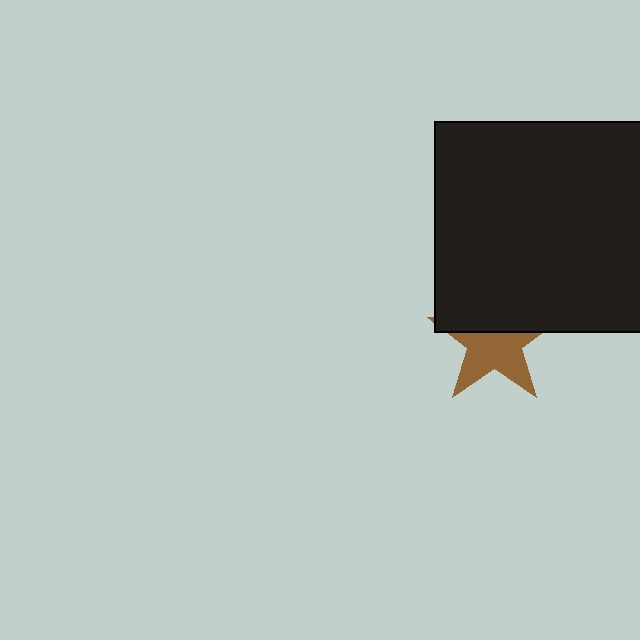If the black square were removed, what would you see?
You would see the complete brown star.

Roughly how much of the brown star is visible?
About half of it is visible (roughly 56%).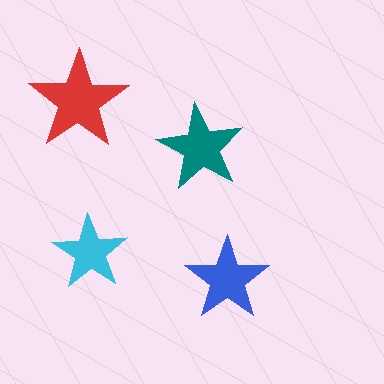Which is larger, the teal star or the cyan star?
The teal one.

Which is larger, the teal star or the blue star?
The teal one.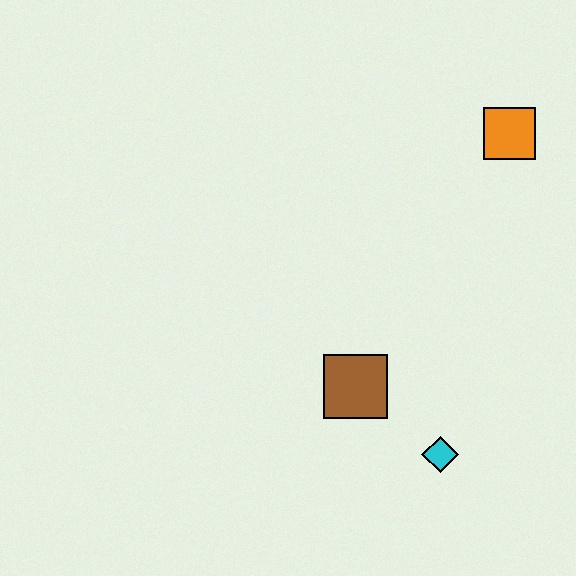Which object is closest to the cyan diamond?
The brown square is closest to the cyan diamond.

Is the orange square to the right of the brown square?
Yes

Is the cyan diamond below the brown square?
Yes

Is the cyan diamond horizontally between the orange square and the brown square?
Yes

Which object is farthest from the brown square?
The orange square is farthest from the brown square.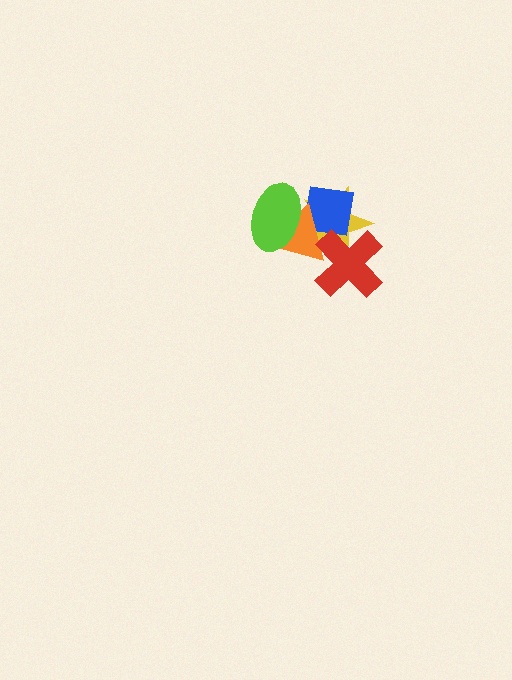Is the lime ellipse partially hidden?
No, no other shape covers it.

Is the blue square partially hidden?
Yes, it is partially covered by another shape.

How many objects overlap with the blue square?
4 objects overlap with the blue square.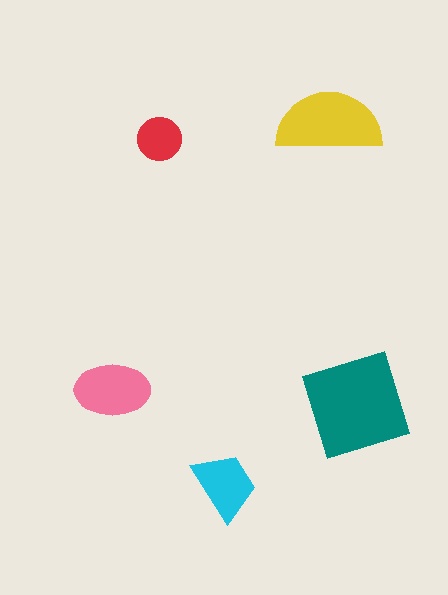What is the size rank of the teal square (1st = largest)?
1st.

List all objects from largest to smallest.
The teal square, the yellow semicircle, the pink ellipse, the cyan trapezoid, the red circle.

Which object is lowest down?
The cyan trapezoid is bottommost.